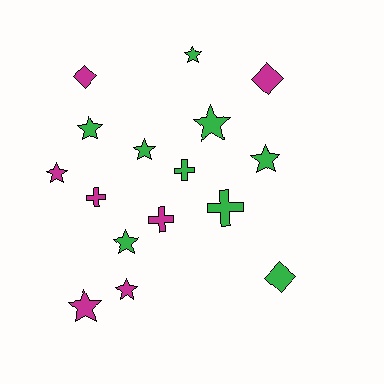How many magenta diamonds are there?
There are 2 magenta diamonds.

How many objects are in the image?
There are 16 objects.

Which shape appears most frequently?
Star, with 9 objects.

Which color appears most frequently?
Green, with 9 objects.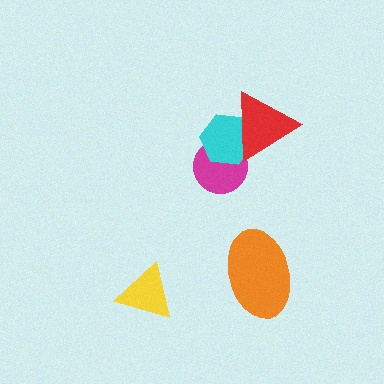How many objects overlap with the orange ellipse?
0 objects overlap with the orange ellipse.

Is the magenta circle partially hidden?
Yes, it is partially covered by another shape.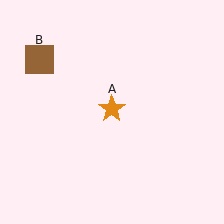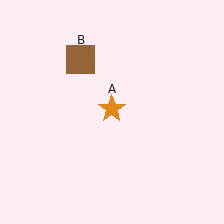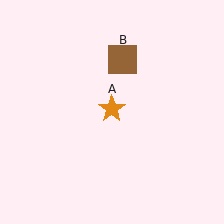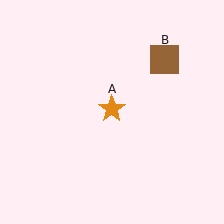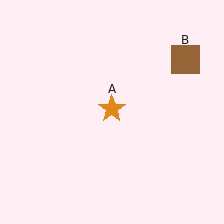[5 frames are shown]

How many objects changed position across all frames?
1 object changed position: brown square (object B).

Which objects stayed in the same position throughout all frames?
Orange star (object A) remained stationary.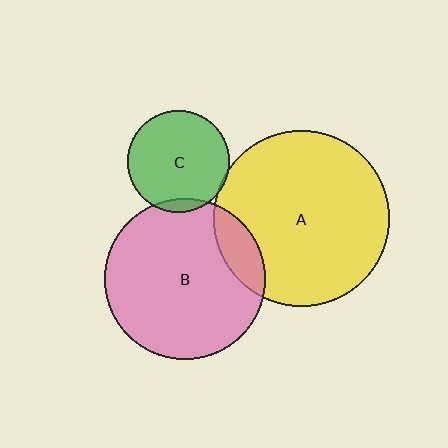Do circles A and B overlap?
Yes.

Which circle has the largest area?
Circle A (yellow).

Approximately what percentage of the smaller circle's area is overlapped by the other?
Approximately 15%.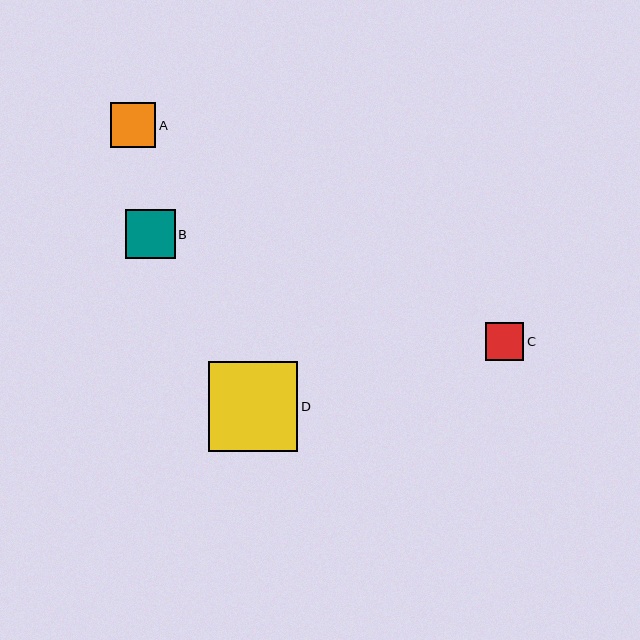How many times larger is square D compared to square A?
Square D is approximately 2.0 times the size of square A.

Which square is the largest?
Square D is the largest with a size of approximately 90 pixels.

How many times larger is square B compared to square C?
Square B is approximately 1.3 times the size of square C.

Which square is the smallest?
Square C is the smallest with a size of approximately 38 pixels.